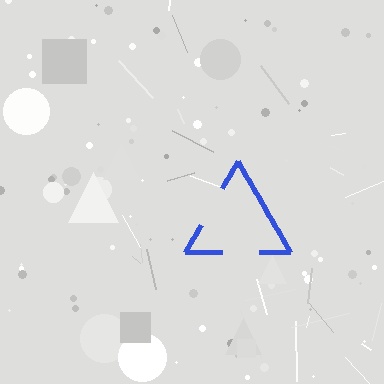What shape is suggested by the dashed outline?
The dashed outline suggests a triangle.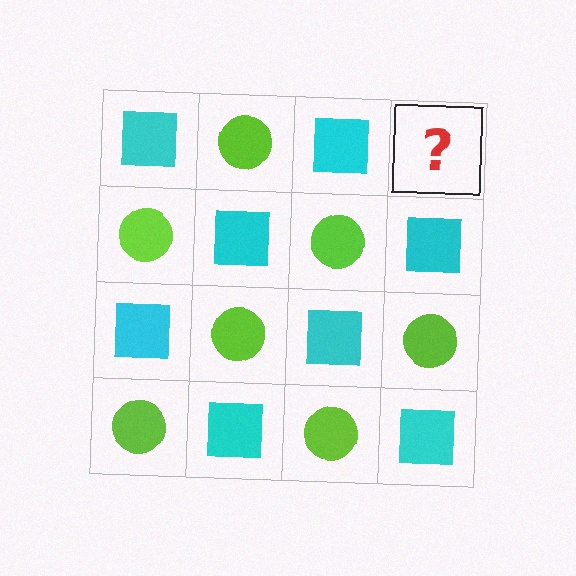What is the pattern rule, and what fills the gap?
The rule is that it alternates cyan square and lime circle in a checkerboard pattern. The gap should be filled with a lime circle.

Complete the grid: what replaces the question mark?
The question mark should be replaced with a lime circle.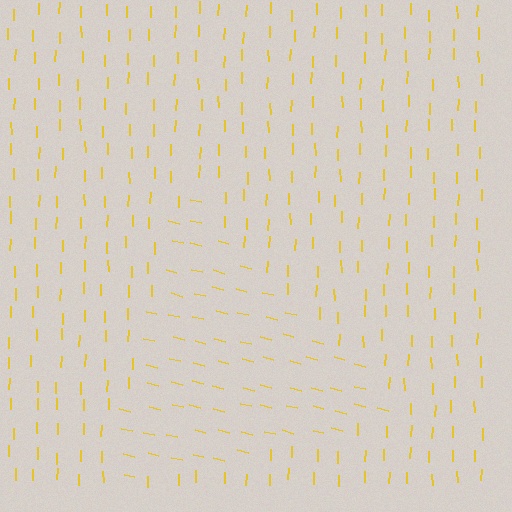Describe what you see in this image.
The image is filled with small yellow line segments. A triangle region in the image has lines oriented differently from the surrounding lines, creating a visible texture boundary.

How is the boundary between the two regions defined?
The boundary is defined purely by a change in line orientation (approximately 77 degrees difference). All lines are the same color and thickness.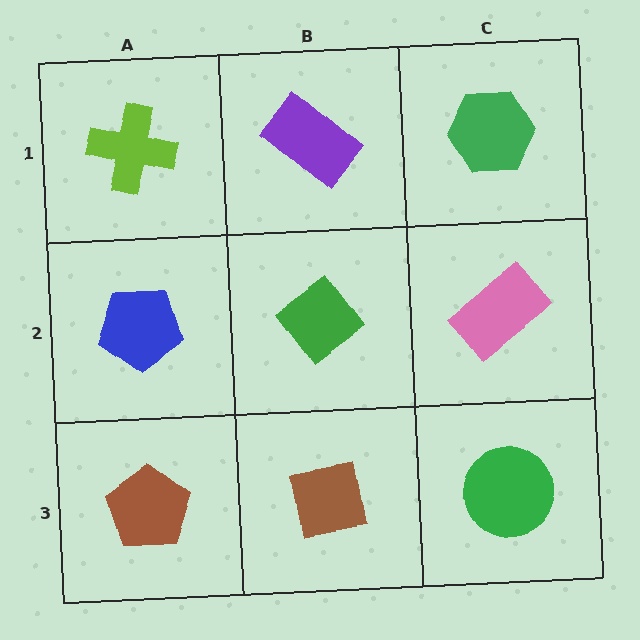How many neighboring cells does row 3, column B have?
3.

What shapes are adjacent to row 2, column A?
A lime cross (row 1, column A), a brown pentagon (row 3, column A), a green diamond (row 2, column B).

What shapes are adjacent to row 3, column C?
A pink rectangle (row 2, column C), a brown square (row 3, column B).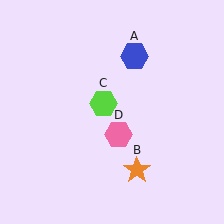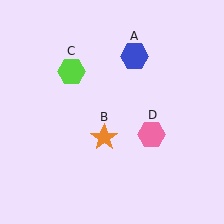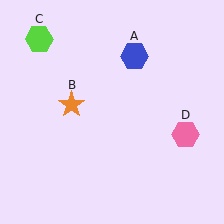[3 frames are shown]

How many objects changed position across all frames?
3 objects changed position: orange star (object B), lime hexagon (object C), pink hexagon (object D).